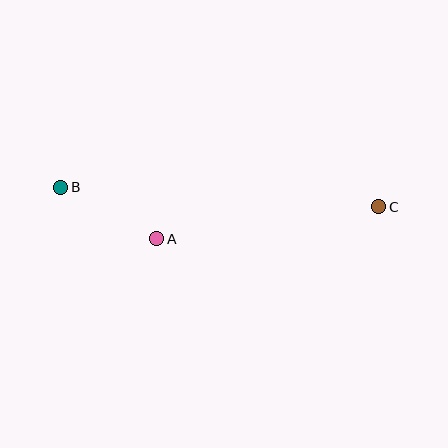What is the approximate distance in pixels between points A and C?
The distance between A and C is approximately 224 pixels.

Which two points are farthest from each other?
Points B and C are farthest from each other.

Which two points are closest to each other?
Points A and B are closest to each other.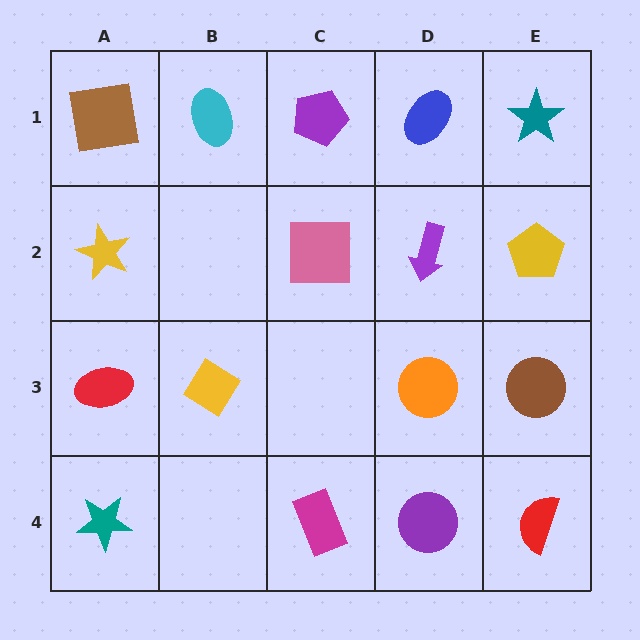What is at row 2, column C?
A pink square.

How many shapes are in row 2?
4 shapes.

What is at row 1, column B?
A cyan ellipse.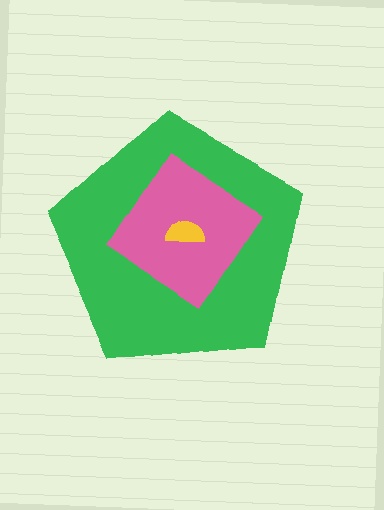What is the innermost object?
The yellow semicircle.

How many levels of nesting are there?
3.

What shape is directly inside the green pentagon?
The pink diamond.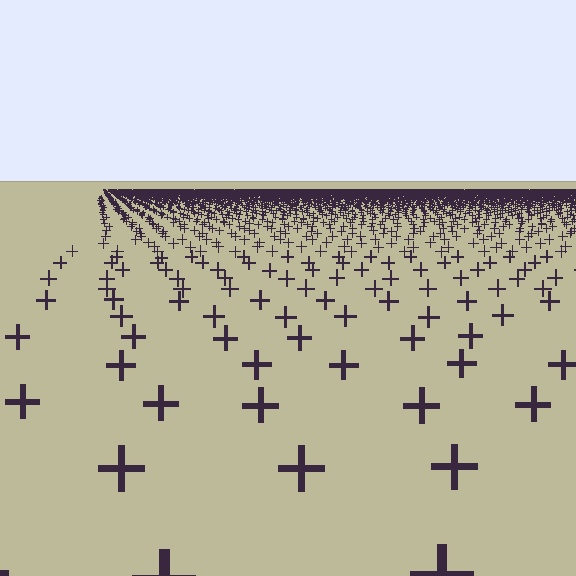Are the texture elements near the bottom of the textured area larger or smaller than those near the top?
Larger. Near the bottom, elements are closer to the viewer and appear at a bigger on-screen size.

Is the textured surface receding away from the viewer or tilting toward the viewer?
The surface is receding away from the viewer. Texture elements get smaller and denser toward the top.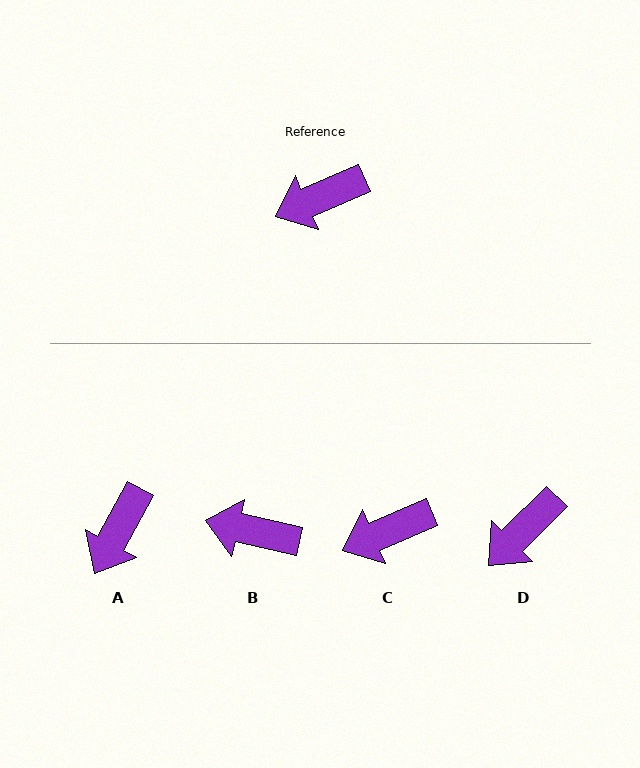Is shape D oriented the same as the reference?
No, it is off by about 22 degrees.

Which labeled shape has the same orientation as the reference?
C.